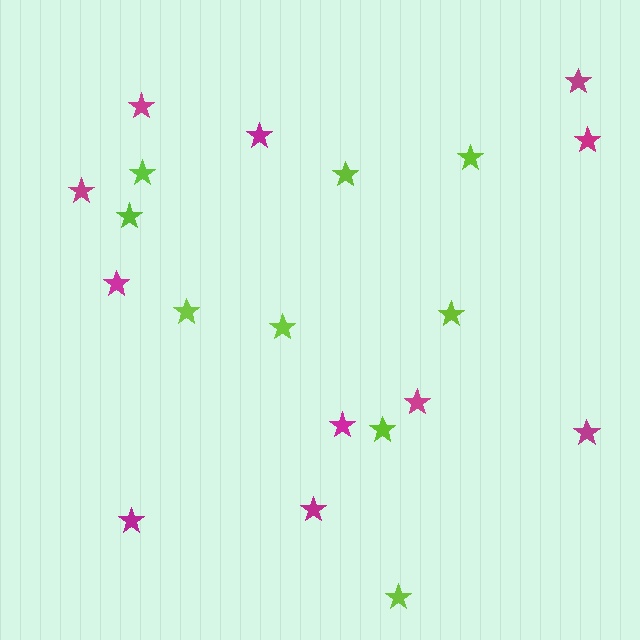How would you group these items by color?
There are 2 groups: one group of lime stars (9) and one group of magenta stars (11).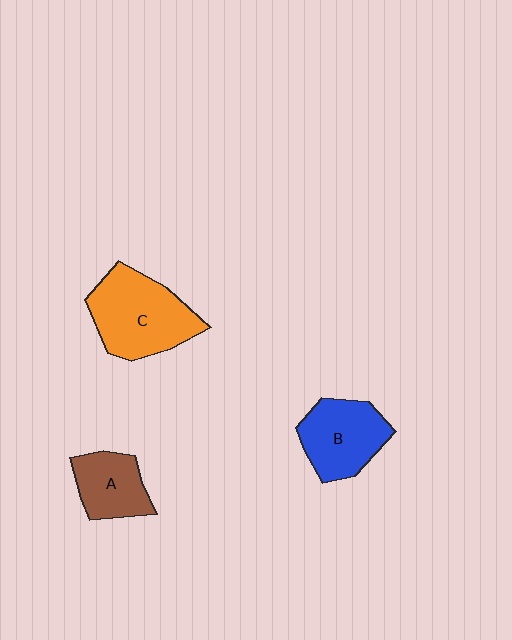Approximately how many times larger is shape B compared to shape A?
Approximately 1.3 times.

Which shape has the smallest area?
Shape A (brown).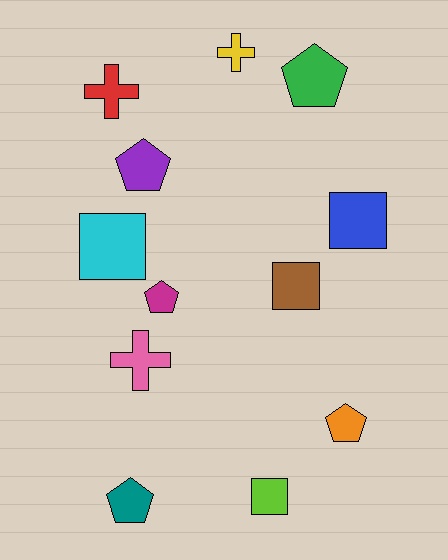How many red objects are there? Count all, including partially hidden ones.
There is 1 red object.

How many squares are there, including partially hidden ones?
There are 4 squares.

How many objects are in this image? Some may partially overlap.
There are 12 objects.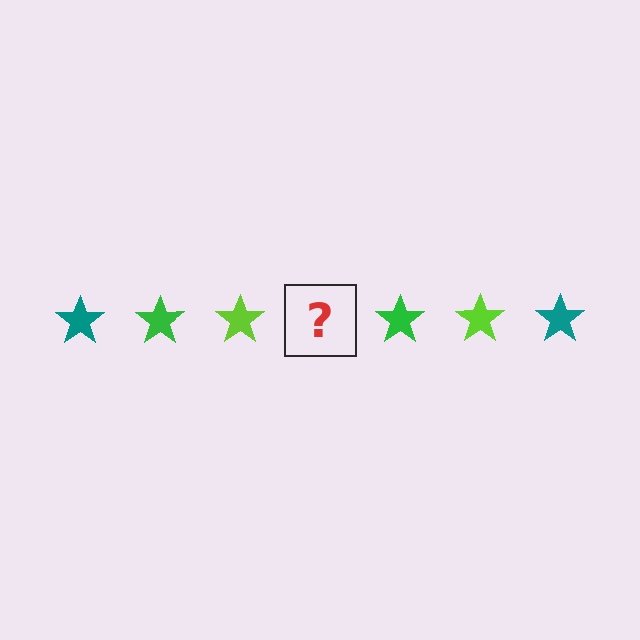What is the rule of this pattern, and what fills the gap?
The rule is that the pattern cycles through teal, green, lime stars. The gap should be filled with a teal star.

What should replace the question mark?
The question mark should be replaced with a teal star.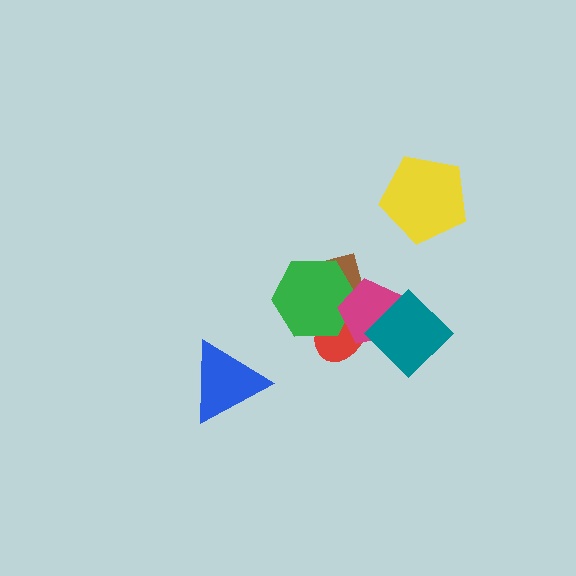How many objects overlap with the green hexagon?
3 objects overlap with the green hexagon.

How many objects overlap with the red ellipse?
4 objects overlap with the red ellipse.